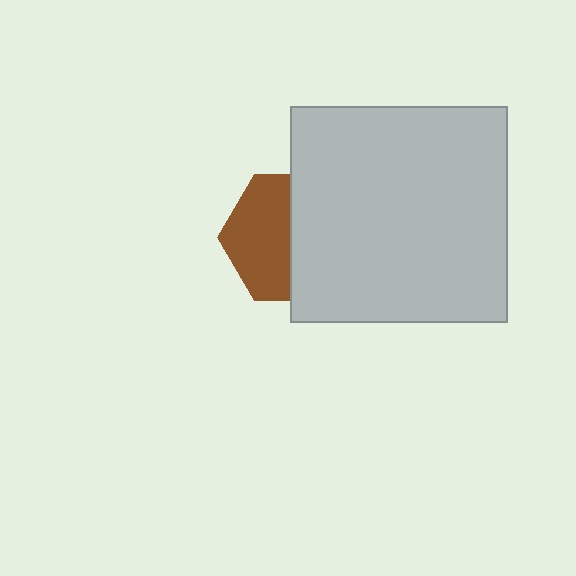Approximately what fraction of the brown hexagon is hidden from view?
Roughly 51% of the brown hexagon is hidden behind the light gray square.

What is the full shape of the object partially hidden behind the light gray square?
The partially hidden object is a brown hexagon.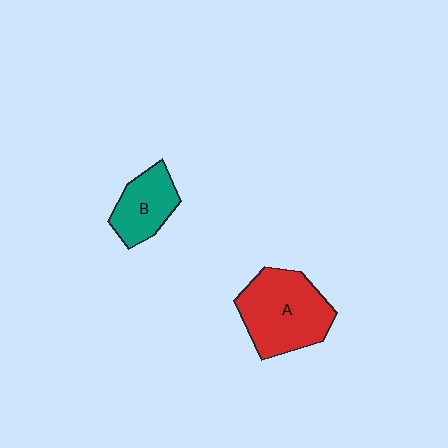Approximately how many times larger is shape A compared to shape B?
Approximately 1.7 times.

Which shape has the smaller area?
Shape B (teal).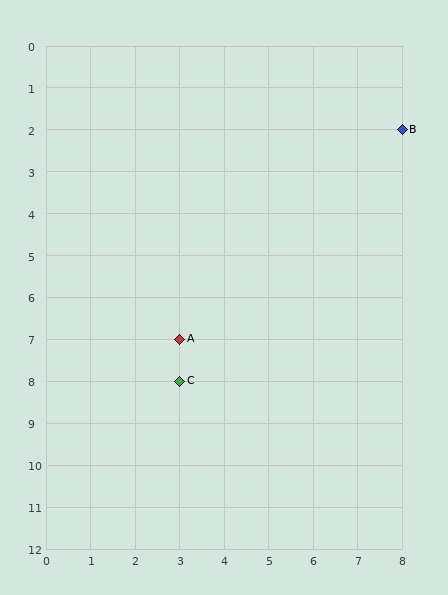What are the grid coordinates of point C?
Point C is at grid coordinates (3, 8).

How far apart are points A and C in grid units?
Points A and C are 1 row apart.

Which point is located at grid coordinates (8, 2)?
Point B is at (8, 2).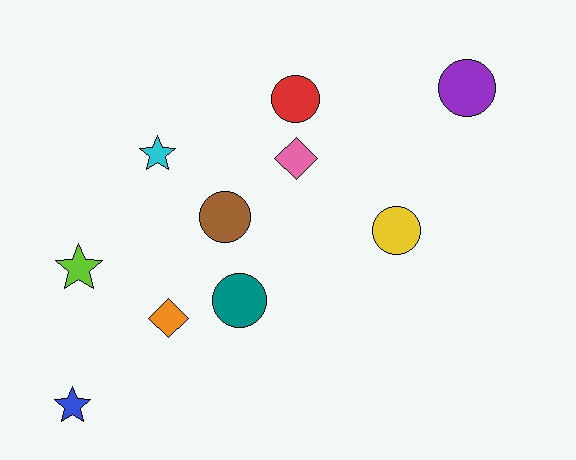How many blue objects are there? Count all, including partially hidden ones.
There is 1 blue object.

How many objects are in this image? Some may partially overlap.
There are 10 objects.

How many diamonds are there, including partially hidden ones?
There are 2 diamonds.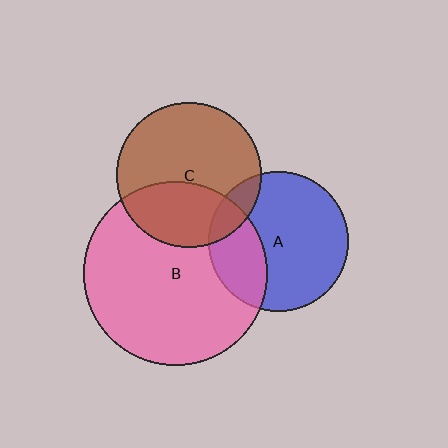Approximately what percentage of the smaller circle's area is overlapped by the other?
Approximately 35%.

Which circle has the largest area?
Circle B (pink).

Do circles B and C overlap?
Yes.